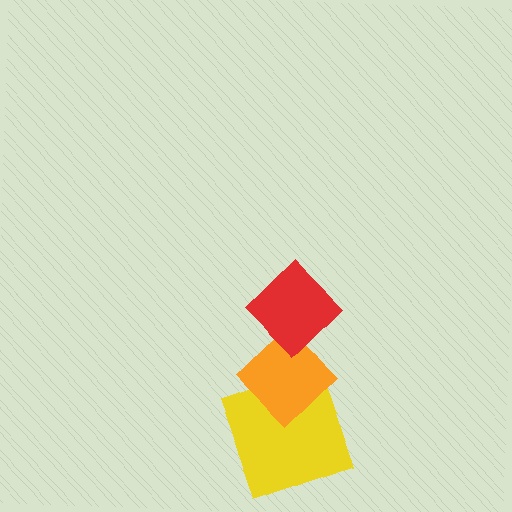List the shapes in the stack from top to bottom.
From top to bottom: the red diamond, the orange diamond, the yellow square.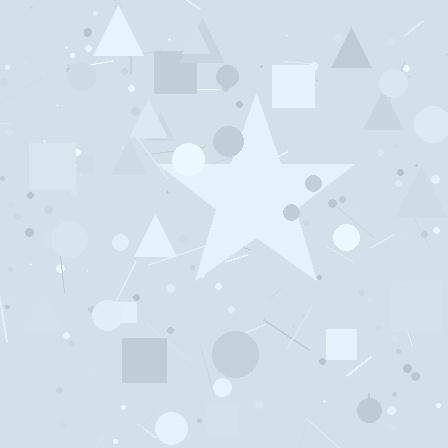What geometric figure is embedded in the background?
A star is embedded in the background.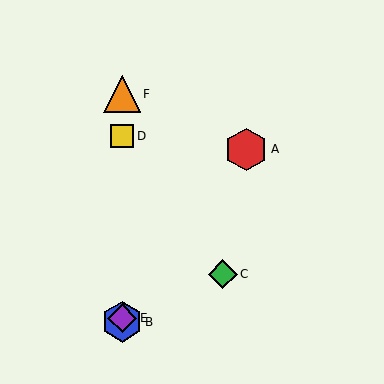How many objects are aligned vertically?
4 objects (B, D, E, F) are aligned vertically.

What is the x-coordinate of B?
Object B is at x≈122.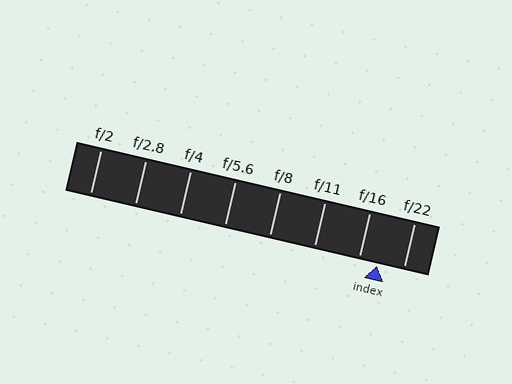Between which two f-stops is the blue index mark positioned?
The index mark is between f/16 and f/22.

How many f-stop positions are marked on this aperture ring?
There are 8 f-stop positions marked.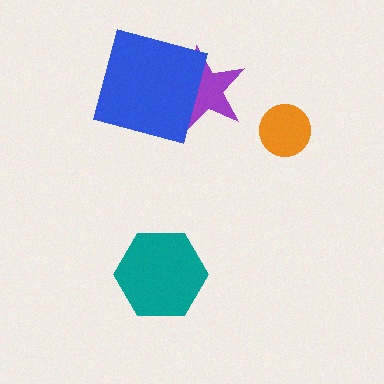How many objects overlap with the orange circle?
0 objects overlap with the orange circle.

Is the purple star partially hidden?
Yes, it is partially covered by another shape.